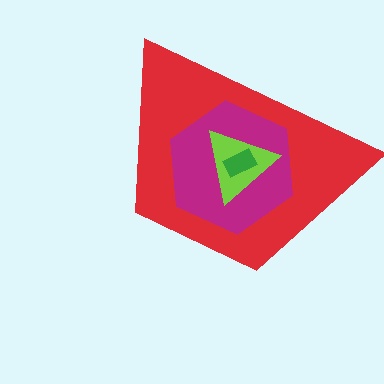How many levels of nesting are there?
4.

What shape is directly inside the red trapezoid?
The magenta hexagon.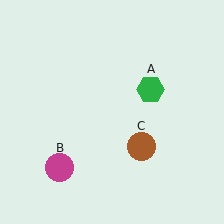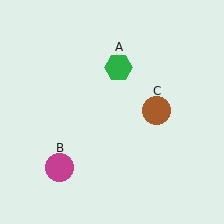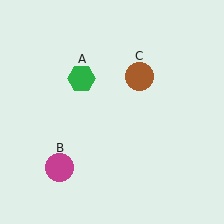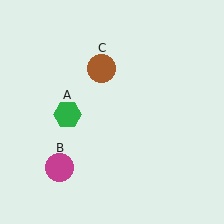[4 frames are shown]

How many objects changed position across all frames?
2 objects changed position: green hexagon (object A), brown circle (object C).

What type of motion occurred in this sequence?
The green hexagon (object A), brown circle (object C) rotated counterclockwise around the center of the scene.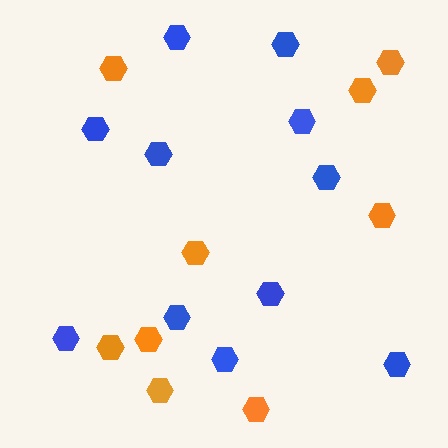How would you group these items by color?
There are 2 groups: one group of blue hexagons (11) and one group of orange hexagons (9).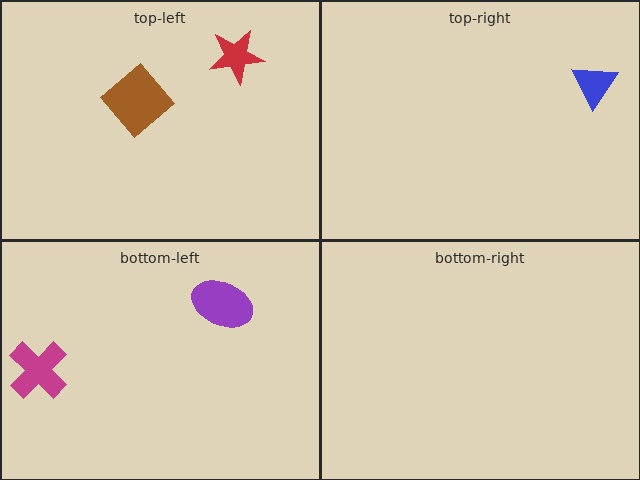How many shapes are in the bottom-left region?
2.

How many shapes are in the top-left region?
2.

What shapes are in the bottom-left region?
The magenta cross, the purple ellipse.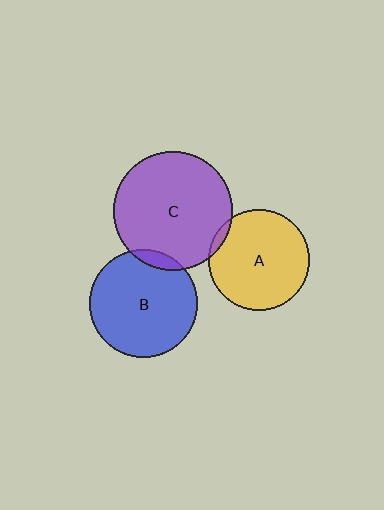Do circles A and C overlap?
Yes.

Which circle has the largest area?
Circle C (purple).